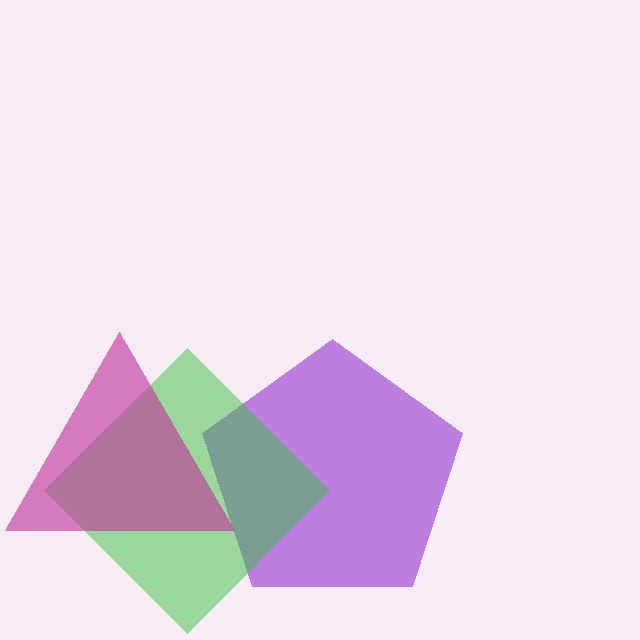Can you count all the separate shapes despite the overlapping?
Yes, there are 3 separate shapes.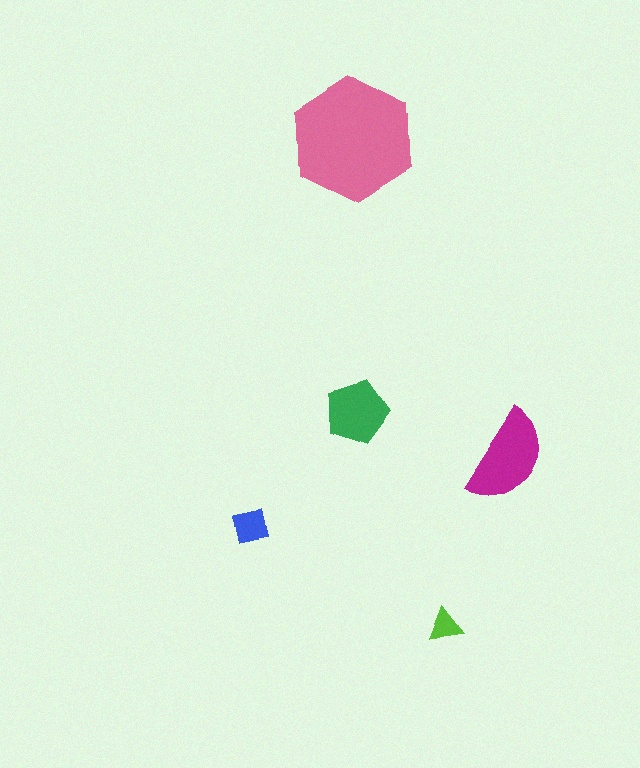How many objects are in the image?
There are 5 objects in the image.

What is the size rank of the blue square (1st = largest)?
4th.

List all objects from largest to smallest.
The pink hexagon, the magenta semicircle, the green pentagon, the blue square, the lime triangle.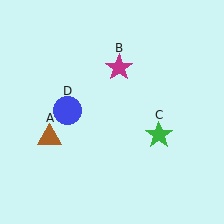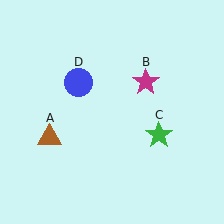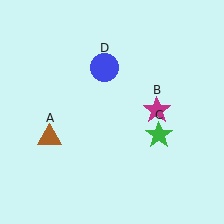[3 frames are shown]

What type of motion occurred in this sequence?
The magenta star (object B), blue circle (object D) rotated clockwise around the center of the scene.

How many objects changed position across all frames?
2 objects changed position: magenta star (object B), blue circle (object D).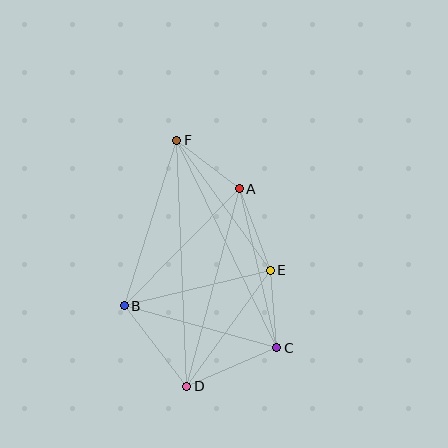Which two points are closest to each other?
Points C and E are closest to each other.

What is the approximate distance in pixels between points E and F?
The distance between E and F is approximately 160 pixels.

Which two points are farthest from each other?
Points D and F are farthest from each other.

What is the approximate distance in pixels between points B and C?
The distance between B and C is approximately 158 pixels.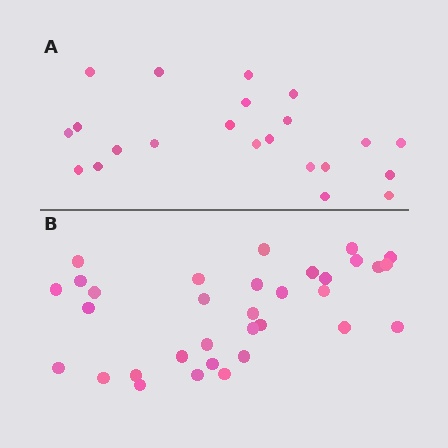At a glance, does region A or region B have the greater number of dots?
Region B (the bottom region) has more dots.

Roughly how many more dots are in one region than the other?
Region B has roughly 12 or so more dots than region A.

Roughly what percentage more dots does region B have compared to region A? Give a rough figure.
About 50% more.